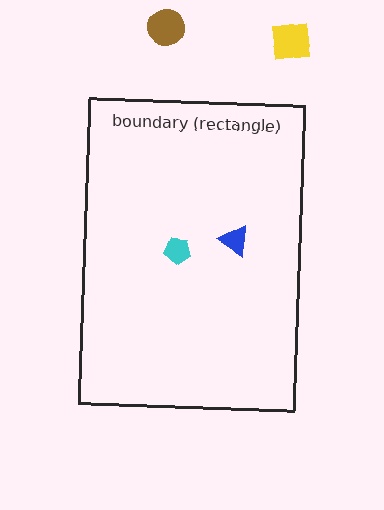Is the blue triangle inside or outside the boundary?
Inside.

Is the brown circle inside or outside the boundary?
Outside.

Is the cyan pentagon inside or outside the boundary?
Inside.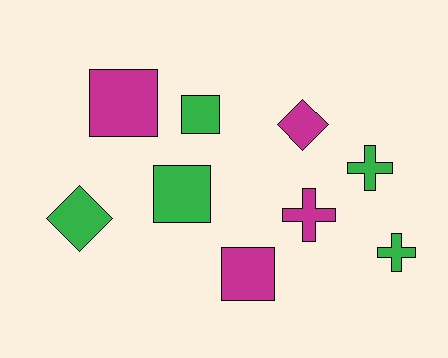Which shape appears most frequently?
Square, with 4 objects.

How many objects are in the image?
There are 9 objects.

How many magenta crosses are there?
There is 1 magenta cross.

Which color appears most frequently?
Green, with 5 objects.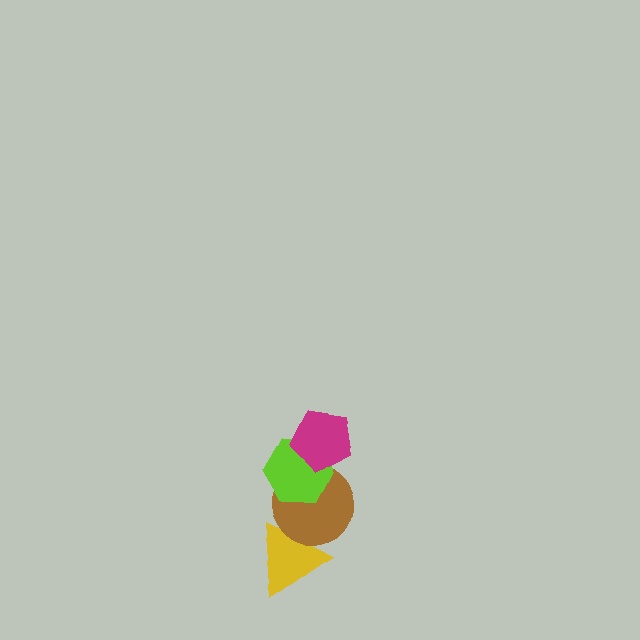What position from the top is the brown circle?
The brown circle is 3rd from the top.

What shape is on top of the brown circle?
The lime hexagon is on top of the brown circle.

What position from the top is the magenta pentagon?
The magenta pentagon is 1st from the top.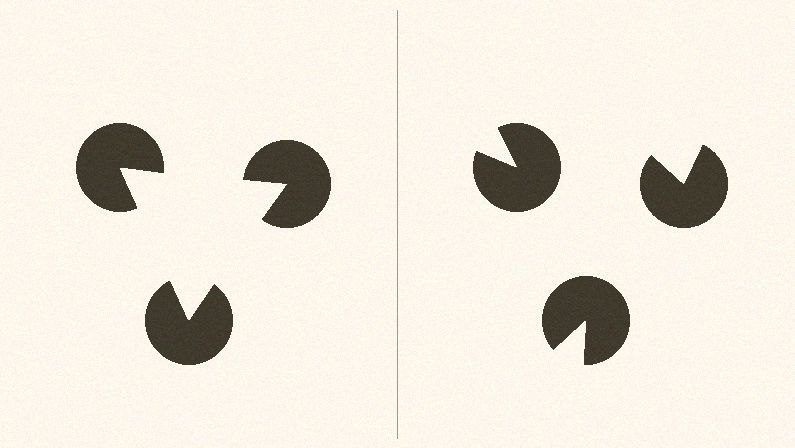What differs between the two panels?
The pac-man discs are positioned identically on both sides; only the wedge orientations differ. On the left they align to a triangle; on the right they are misaligned.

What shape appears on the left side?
An illusory triangle.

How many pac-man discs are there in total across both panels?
6 — 3 on each side.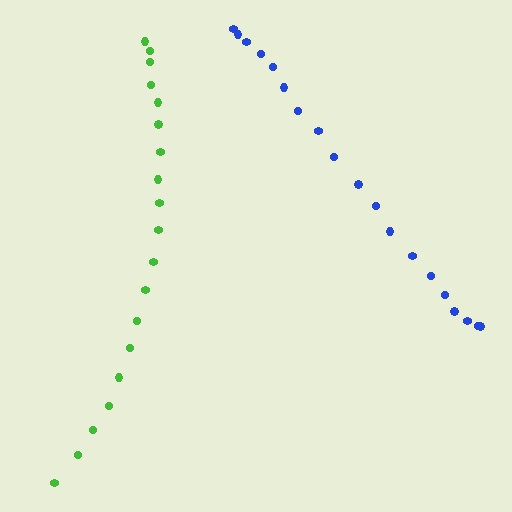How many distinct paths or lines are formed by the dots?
There are 2 distinct paths.